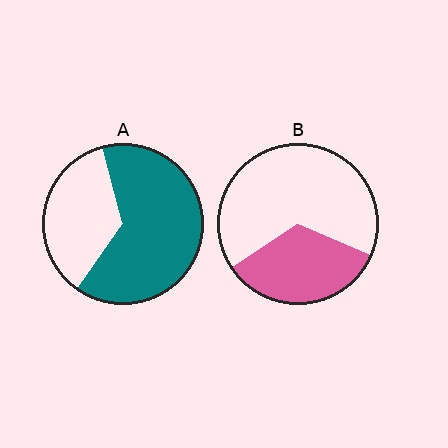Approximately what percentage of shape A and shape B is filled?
A is approximately 65% and B is approximately 35%.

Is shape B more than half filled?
No.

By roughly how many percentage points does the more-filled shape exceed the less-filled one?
By roughly 30 percentage points (A over B).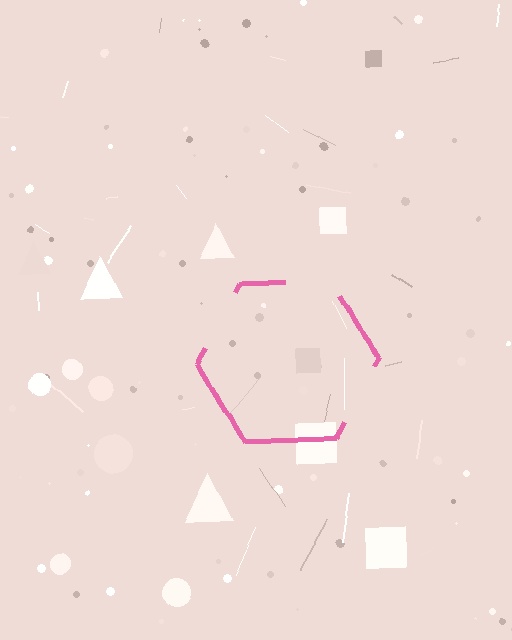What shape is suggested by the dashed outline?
The dashed outline suggests a hexagon.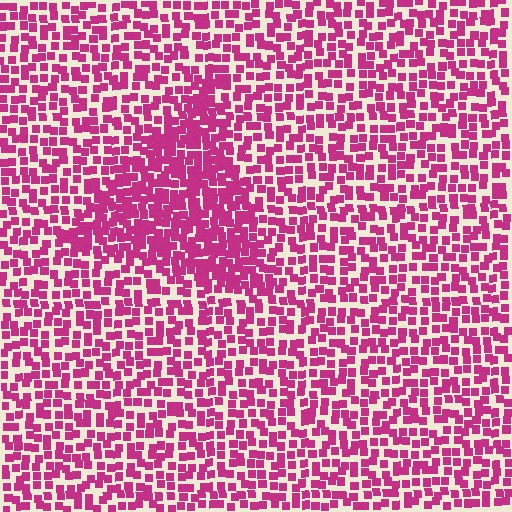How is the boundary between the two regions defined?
The boundary is defined by a change in element density (approximately 1.7x ratio). All elements are the same color, size, and shape.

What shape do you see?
I see a triangle.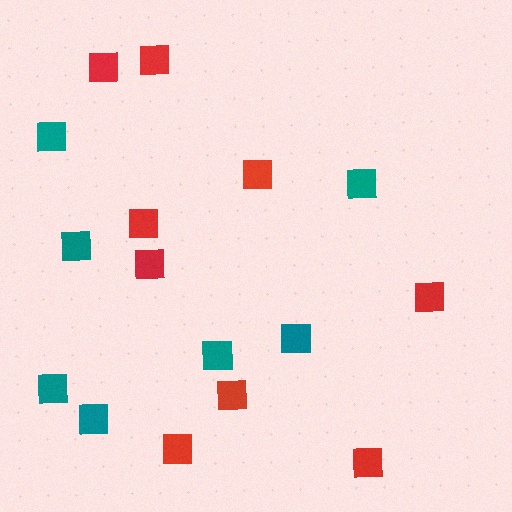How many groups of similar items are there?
There are 2 groups: one group of red squares (9) and one group of teal squares (7).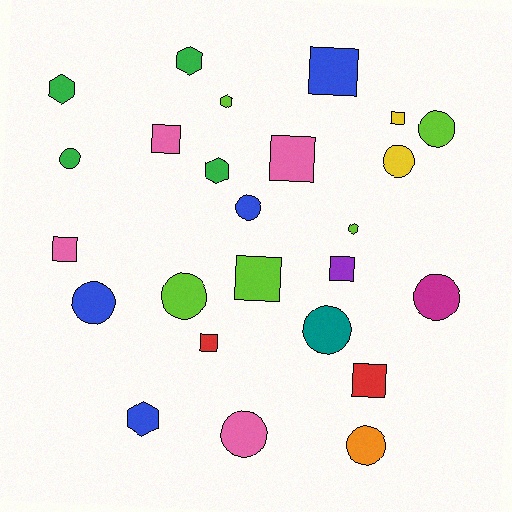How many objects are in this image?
There are 25 objects.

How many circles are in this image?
There are 10 circles.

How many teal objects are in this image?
There is 1 teal object.